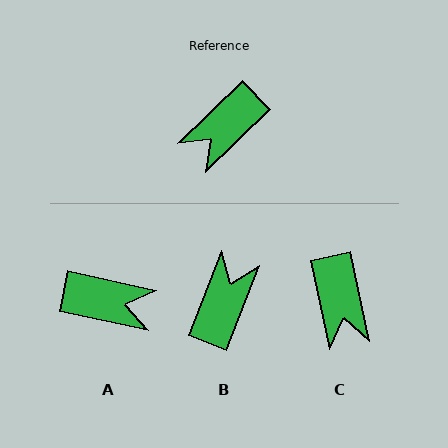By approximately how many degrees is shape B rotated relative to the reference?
Approximately 155 degrees clockwise.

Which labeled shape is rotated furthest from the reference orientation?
B, about 155 degrees away.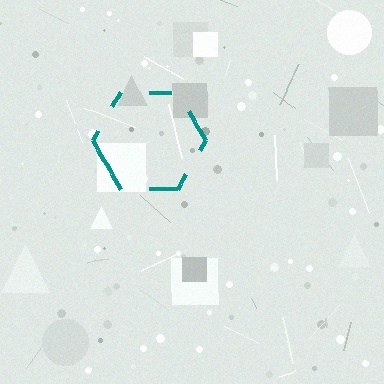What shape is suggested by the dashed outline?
The dashed outline suggests a hexagon.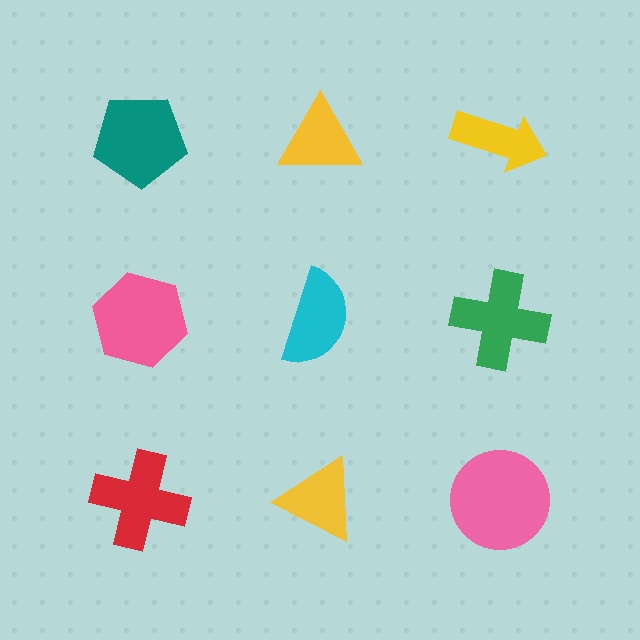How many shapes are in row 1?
3 shapes.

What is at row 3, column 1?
A red cross.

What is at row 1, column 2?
A yellow triangle.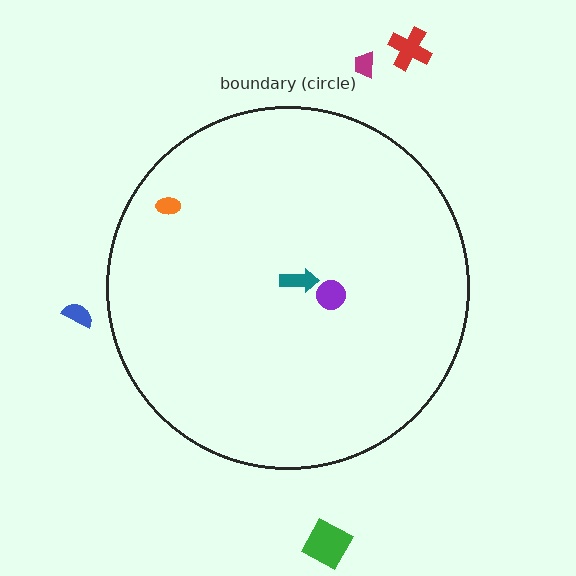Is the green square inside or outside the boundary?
Outside.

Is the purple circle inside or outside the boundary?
Inside.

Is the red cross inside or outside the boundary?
Outside.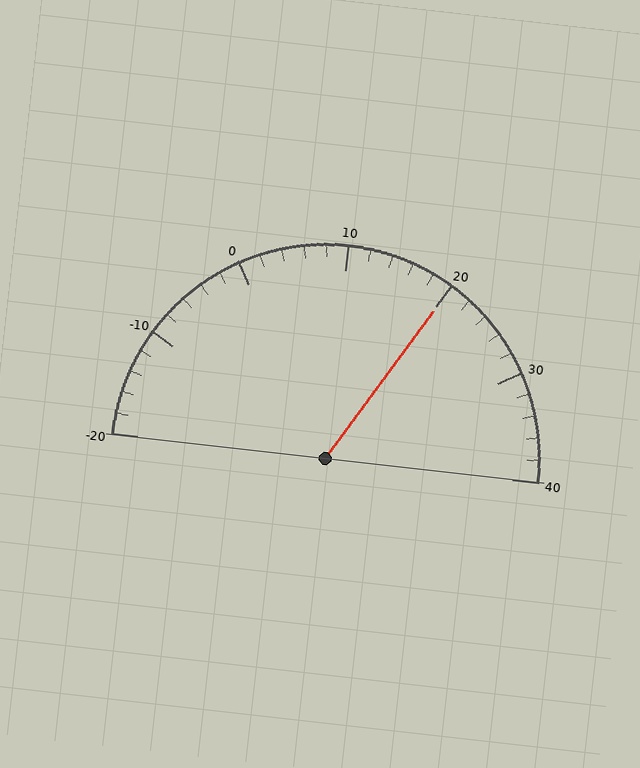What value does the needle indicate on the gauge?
The needle indicates approximately 20.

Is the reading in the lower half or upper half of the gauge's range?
The reading is in the upper half of the range (-20 to 40).